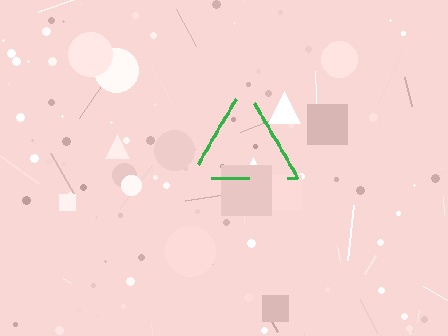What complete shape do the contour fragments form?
The contour fragments form a triangle.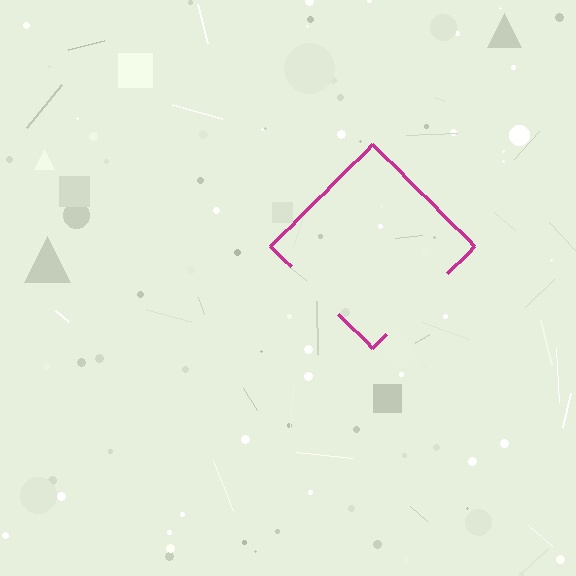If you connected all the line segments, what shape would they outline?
They would outline a diamond.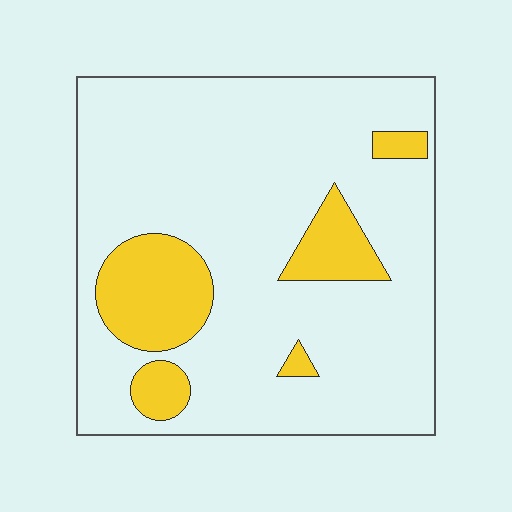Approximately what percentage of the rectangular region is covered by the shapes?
Approximately 15%.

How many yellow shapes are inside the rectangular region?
5.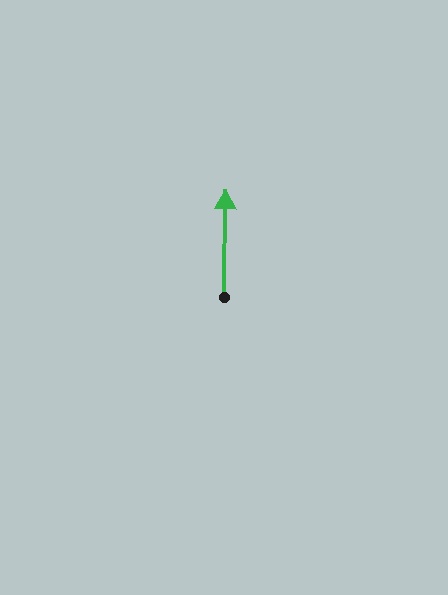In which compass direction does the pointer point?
North.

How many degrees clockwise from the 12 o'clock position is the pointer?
Approximately 1 degrees.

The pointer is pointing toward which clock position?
Roughly 12 o'clock.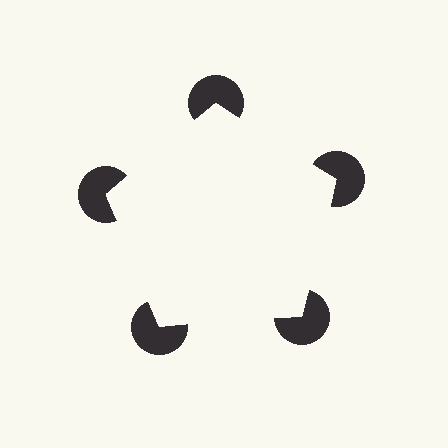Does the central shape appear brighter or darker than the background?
It typically appears slightly brighter than the background, even though no actual brightness change is drawn.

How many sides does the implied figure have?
5 sides.